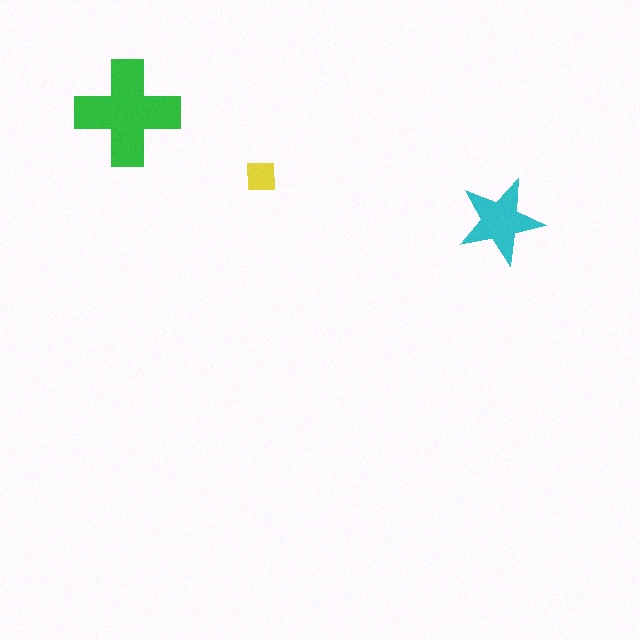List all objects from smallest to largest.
The yellow square, the cyan star, the green cross.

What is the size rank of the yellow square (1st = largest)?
3rd.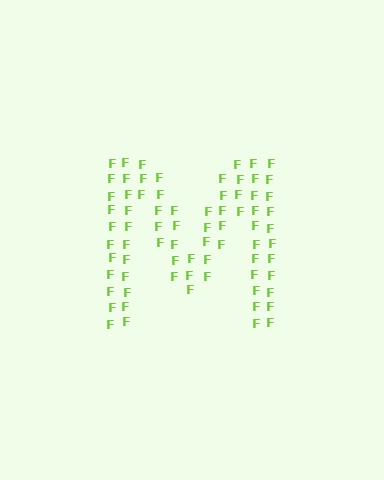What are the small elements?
The small elements are letter F's.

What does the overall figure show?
The overall figure shows the letter M.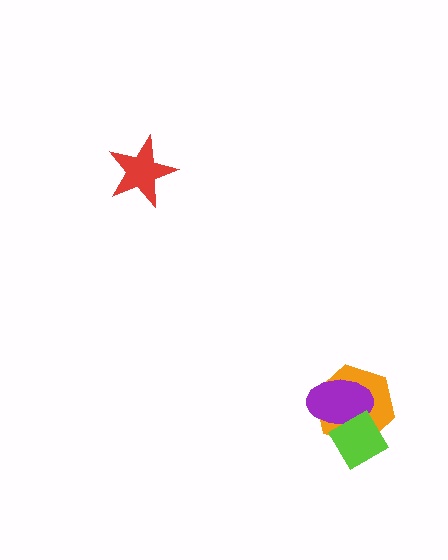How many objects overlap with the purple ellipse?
2 objects overlap with the purple ellipse.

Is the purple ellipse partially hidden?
Yes, it is partially covered by another shape.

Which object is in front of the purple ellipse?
The lime diamond is in front of the purple ellipse.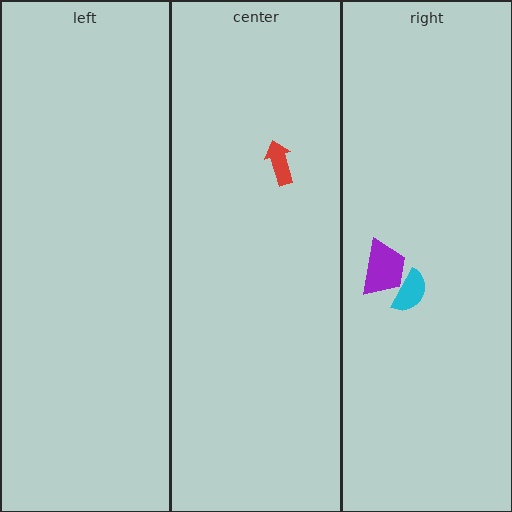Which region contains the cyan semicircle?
The right region.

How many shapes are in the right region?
2.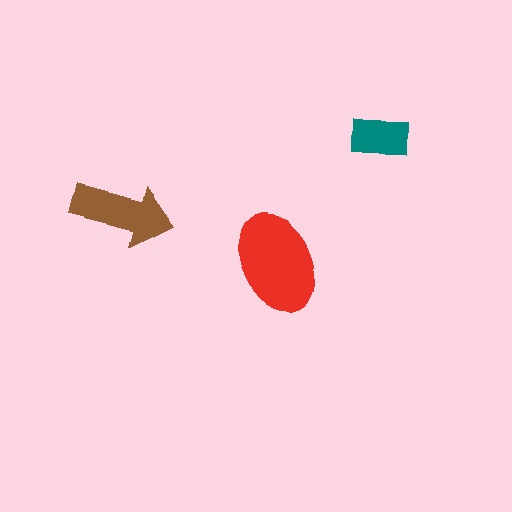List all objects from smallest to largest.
The teal rectangle, the brown arrow, the red ellipse.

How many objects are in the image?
There are 3 objects in the image.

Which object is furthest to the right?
The teal rectangle is rightmost.